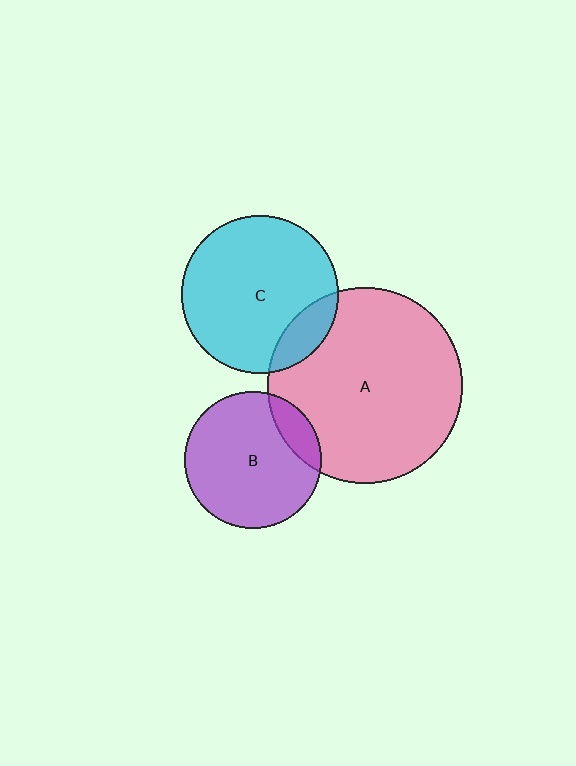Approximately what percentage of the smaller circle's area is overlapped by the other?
Approximately 15%.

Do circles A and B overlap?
Yes.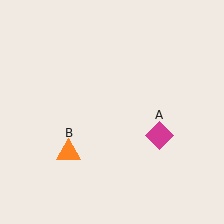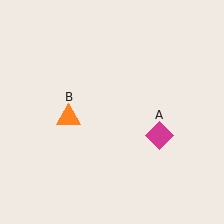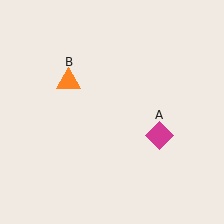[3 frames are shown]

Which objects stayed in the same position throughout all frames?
Magenta diamond (object A) remained stationary.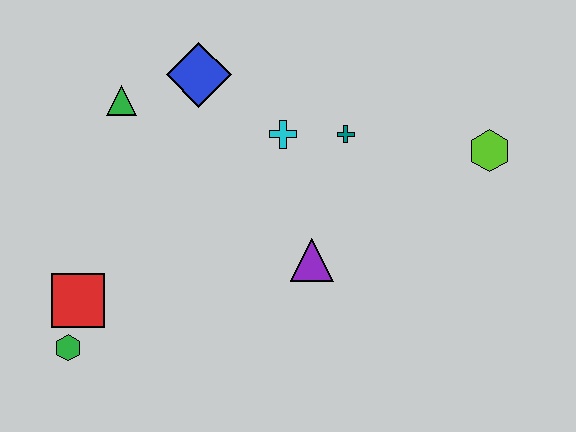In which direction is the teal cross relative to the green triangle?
The teal cross is to the right of the green triangle.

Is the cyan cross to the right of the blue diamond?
Yes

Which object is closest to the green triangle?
The blue diamond is closest to the green triangle.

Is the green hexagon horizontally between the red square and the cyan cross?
No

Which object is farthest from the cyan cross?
The green hexagon is farthest from the cyan cross.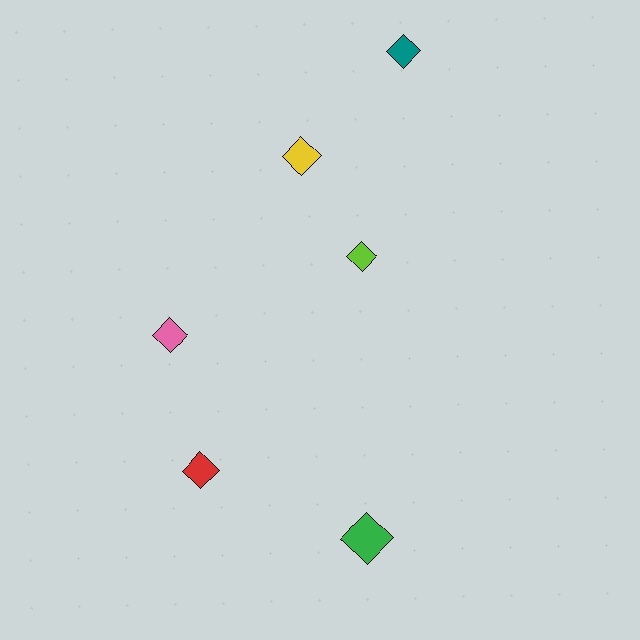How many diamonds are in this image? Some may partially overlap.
There are 6 diamonds.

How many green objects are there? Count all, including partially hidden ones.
There is 1 green object.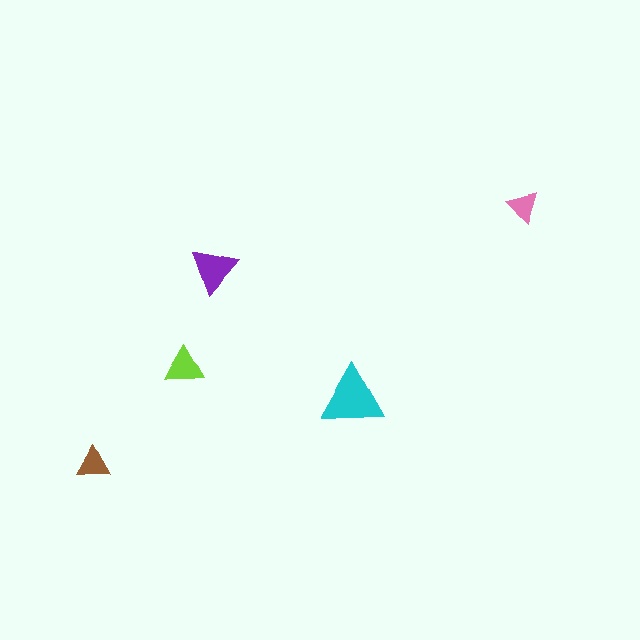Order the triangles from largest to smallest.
the cyan one, the purple one, the lime one, the brown one, the pink one.